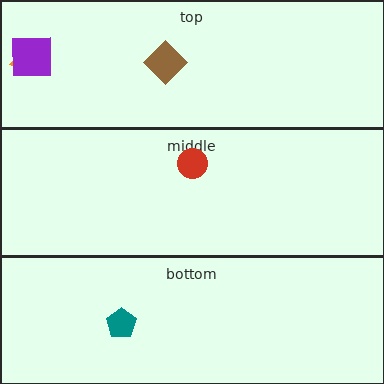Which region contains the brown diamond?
The top region.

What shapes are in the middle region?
The red circle.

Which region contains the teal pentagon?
The bottom region.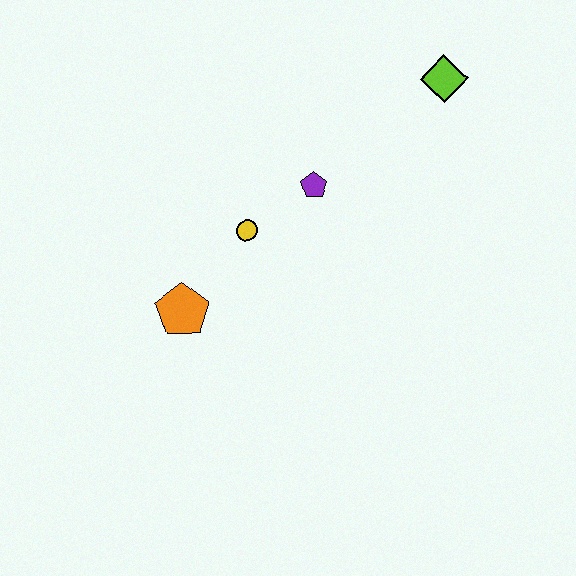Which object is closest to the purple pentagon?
The yellow circle is closest to the purple pentagon.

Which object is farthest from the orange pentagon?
The lime diamond is farthest from the orange pentagon.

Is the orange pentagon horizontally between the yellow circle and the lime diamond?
No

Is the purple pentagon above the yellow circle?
Yes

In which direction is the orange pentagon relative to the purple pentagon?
The orange pentagon is to the left of the purple pentagon.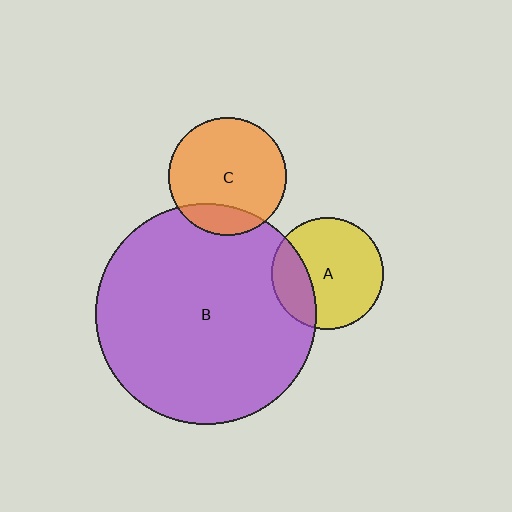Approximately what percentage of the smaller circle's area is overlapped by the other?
Approximately 15%.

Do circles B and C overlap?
Yes.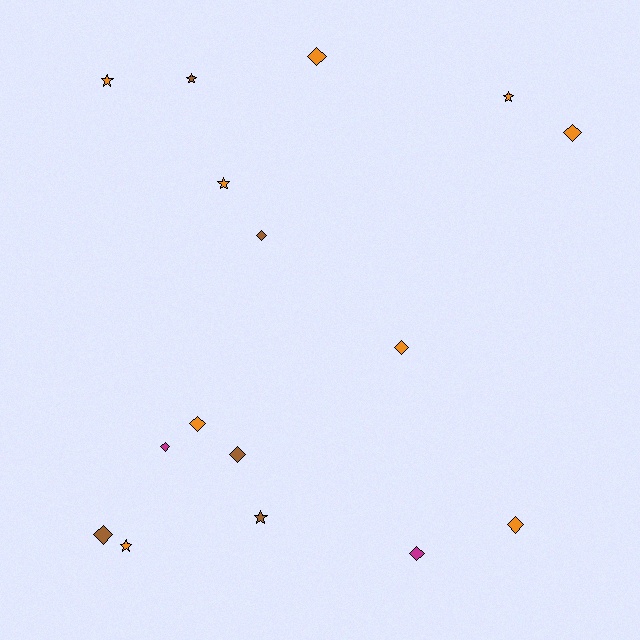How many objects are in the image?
There are 16 objects.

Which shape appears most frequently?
Diamond, with 10 objects.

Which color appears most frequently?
Orange, with 9 objects.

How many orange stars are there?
There are 4 orange stars.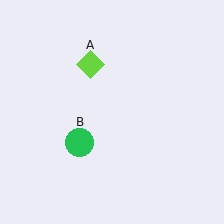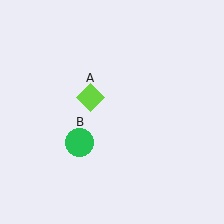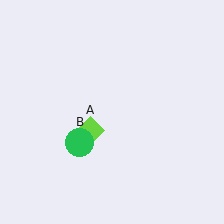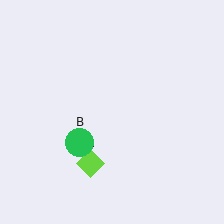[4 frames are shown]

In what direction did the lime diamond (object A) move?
The lime diamond (object A) moved down.